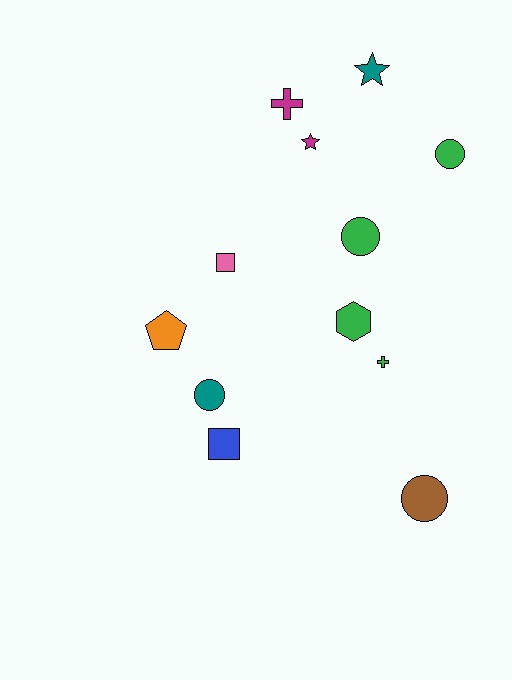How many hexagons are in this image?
There is 1 hexagon.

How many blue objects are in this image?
There is 1 blue object.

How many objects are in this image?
There are 12 objects.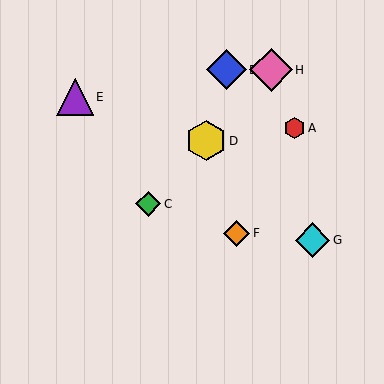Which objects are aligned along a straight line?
Objects C, D, H are aligned along a straight line.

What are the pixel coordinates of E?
Object E is at (75, 97).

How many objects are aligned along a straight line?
3 objects (C, D, H) are aligned along a straight line.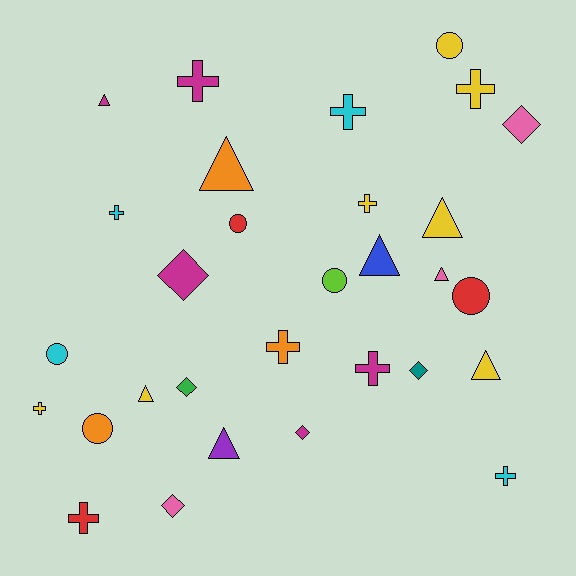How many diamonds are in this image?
There are 6 diamonds.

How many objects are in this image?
There are 30 objects.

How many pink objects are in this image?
There are 3 pink objects.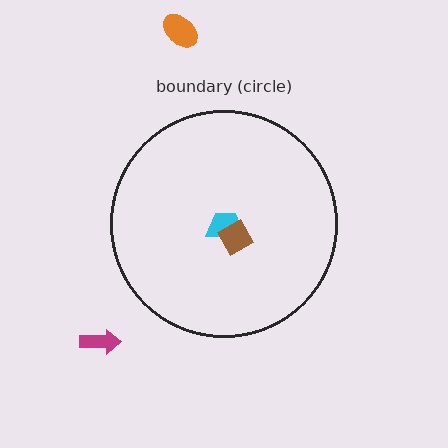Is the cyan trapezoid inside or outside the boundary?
Inside.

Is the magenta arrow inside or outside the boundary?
Outside.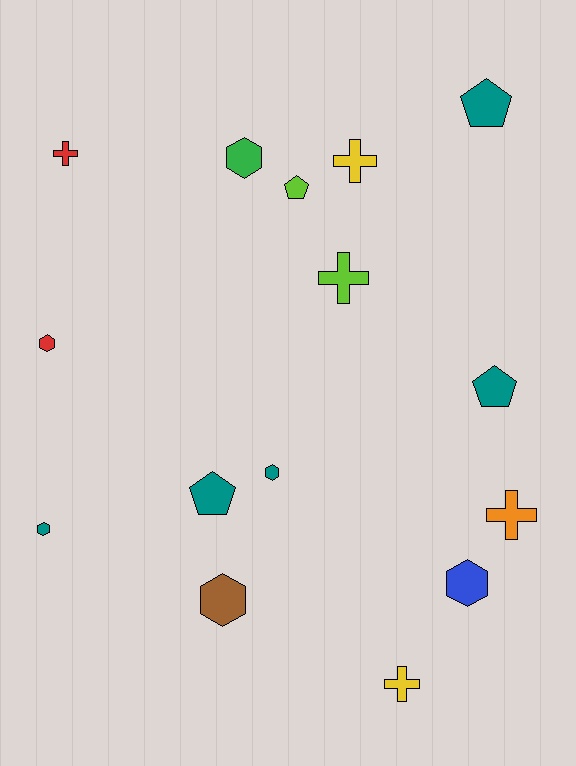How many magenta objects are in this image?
There are no magenta objects.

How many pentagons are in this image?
There are 4 pentagons.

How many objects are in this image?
There are 15 objects.